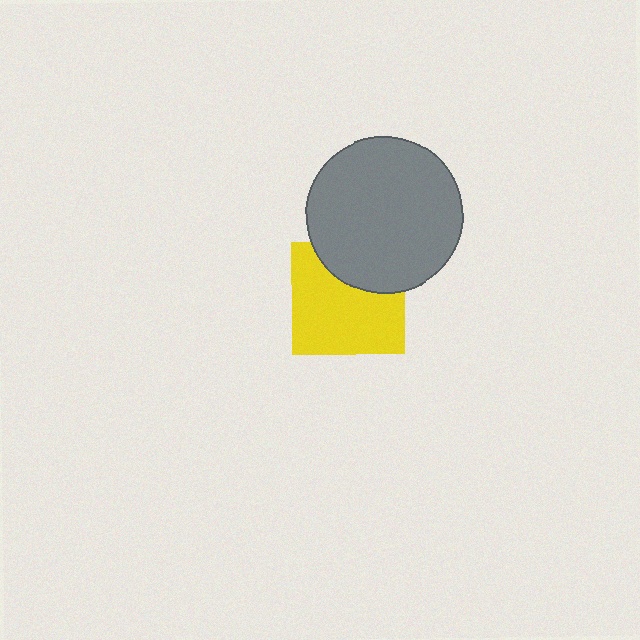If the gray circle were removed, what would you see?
You would see the complete yellow square.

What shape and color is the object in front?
The object in front is a gray circle.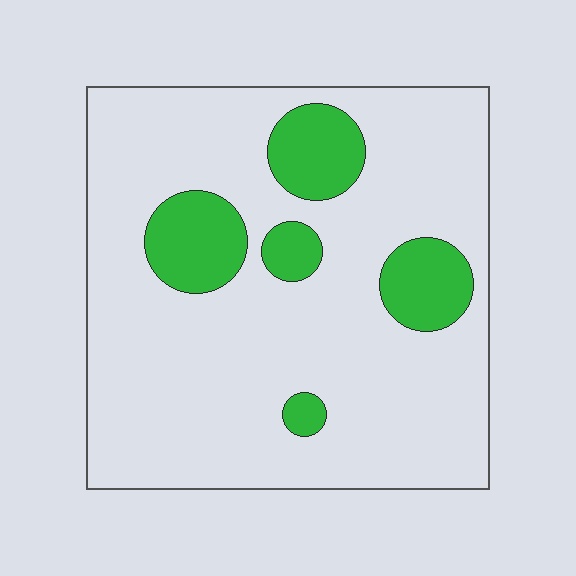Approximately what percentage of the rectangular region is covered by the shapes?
Approximately 15%.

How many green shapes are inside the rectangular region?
5.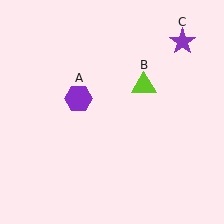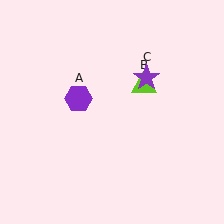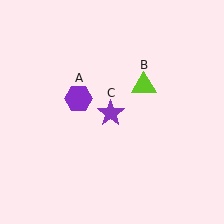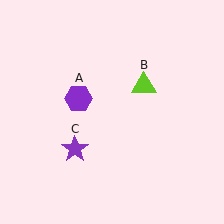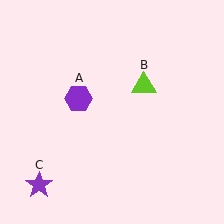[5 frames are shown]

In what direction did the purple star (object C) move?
The purple star (object C) moved down and to the left.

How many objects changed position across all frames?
1 object changed position: purple star (object C).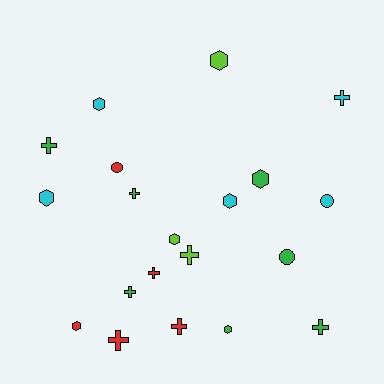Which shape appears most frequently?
Cross, with 9 objects.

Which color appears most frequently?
Green, with 7 objects.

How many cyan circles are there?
There is 1 cyan circle.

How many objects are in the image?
There are 20 objects.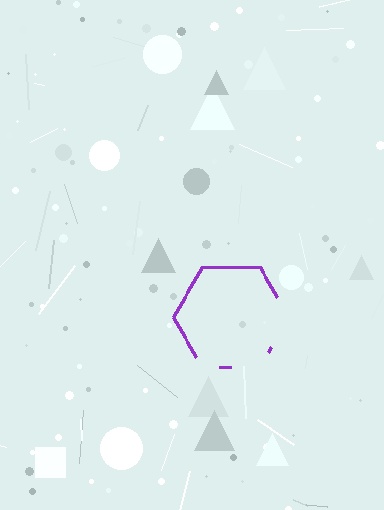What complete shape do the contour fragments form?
The contour fragments form a hexagon.